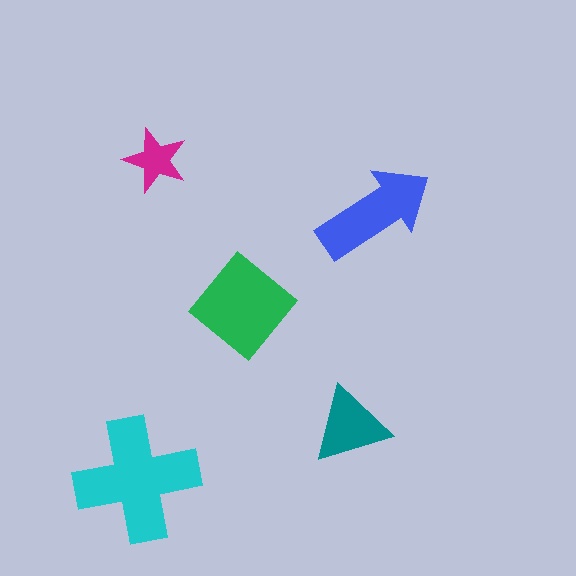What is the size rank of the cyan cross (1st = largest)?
1st.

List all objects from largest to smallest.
The cyan cross, the green diamond, the blue arrow, the teal triangle, the magenta star.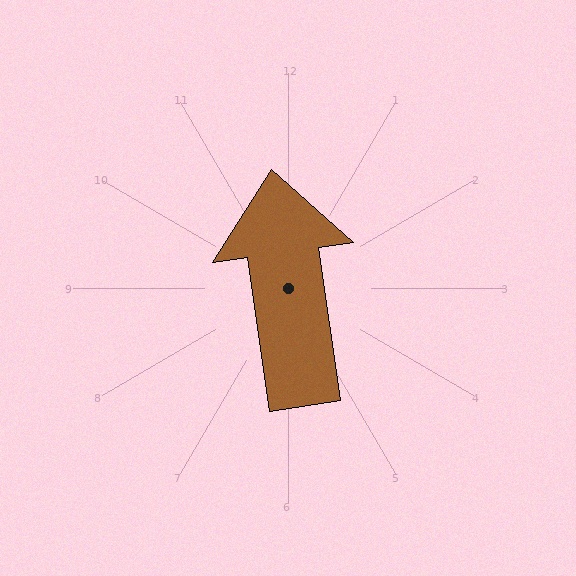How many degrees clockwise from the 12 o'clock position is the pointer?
Approximately 352 degrees.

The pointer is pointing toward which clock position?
Roughly 12 o'clock.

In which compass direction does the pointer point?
North.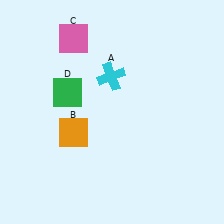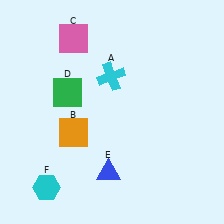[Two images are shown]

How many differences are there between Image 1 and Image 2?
There are 2 differences between the two images.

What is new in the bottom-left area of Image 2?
A blue triangle (E) was added in the bottom-left area of Image 2.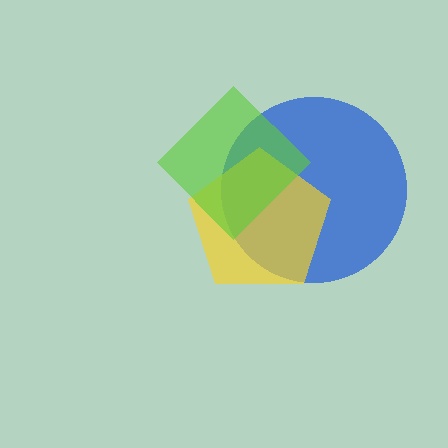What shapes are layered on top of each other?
The layered shapes are: a blue circle, a yellow pentagon, a lime diamond.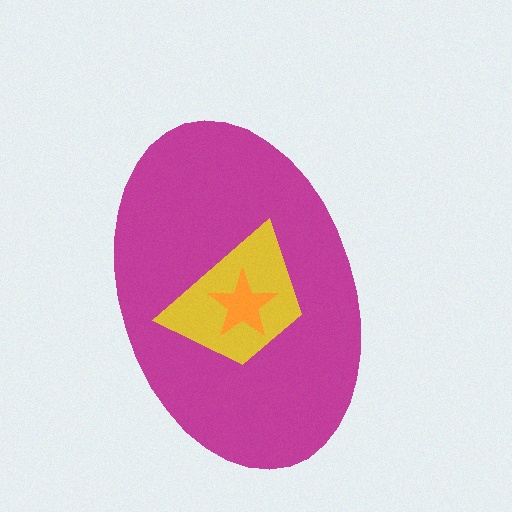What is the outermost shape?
The magenta ellipse.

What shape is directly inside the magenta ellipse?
The yellow trapezoid.